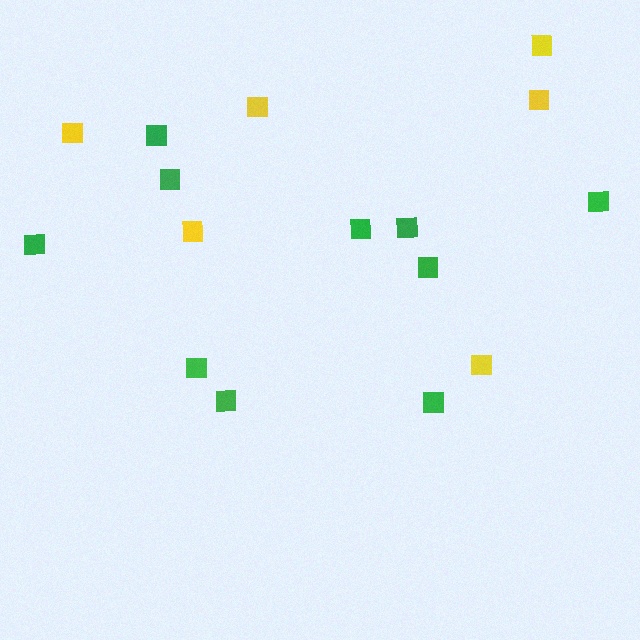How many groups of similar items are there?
There are 2 groups: one group of green squares (10) and one group of yellow squares (6).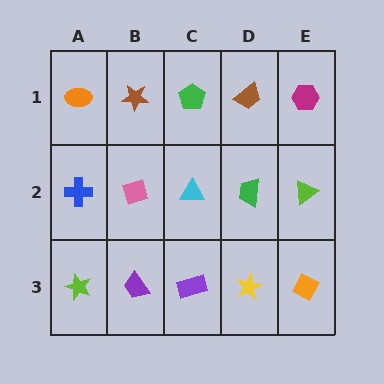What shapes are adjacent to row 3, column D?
A green trapezoid (row 2, column D), a purple rectangle (row 3, column C), an orange diamond (row 3, column E).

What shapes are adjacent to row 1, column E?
A lime triangle (row 2, column E), a brown trapezoid (row 1, column D).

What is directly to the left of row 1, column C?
A brown star.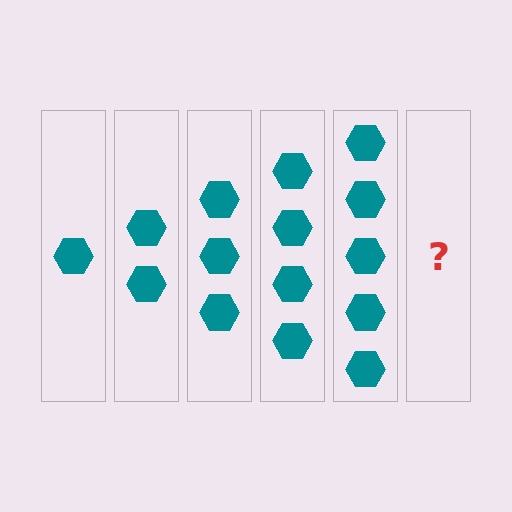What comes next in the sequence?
The next element should be 6 hexagons.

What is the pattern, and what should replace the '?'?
The pattern is that each step adds one more hexagon. The '?' should be 6 hexagons.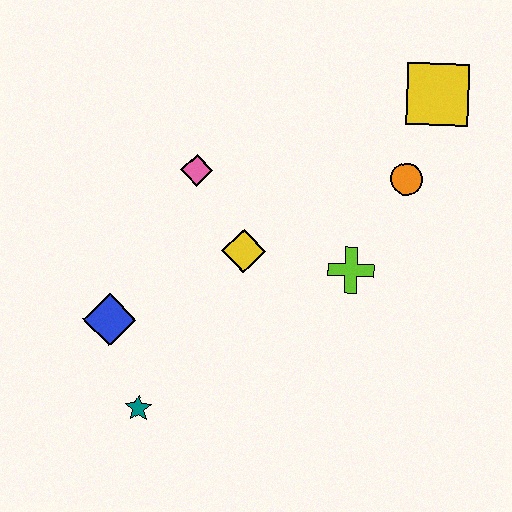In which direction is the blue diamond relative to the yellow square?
The blue diamond is to the left of the yellow square.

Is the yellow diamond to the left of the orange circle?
Yes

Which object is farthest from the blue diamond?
The yellow square is farthest from the blue diamond.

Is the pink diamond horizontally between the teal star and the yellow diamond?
Yes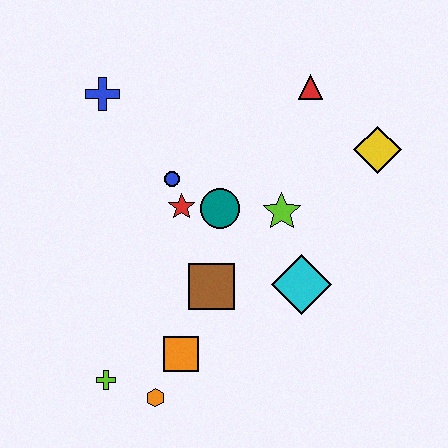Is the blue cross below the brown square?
No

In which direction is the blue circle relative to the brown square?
The blue circle is above the brown square.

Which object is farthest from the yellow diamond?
The lime cross is farthest from the yellow diamond.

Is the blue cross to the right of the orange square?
No